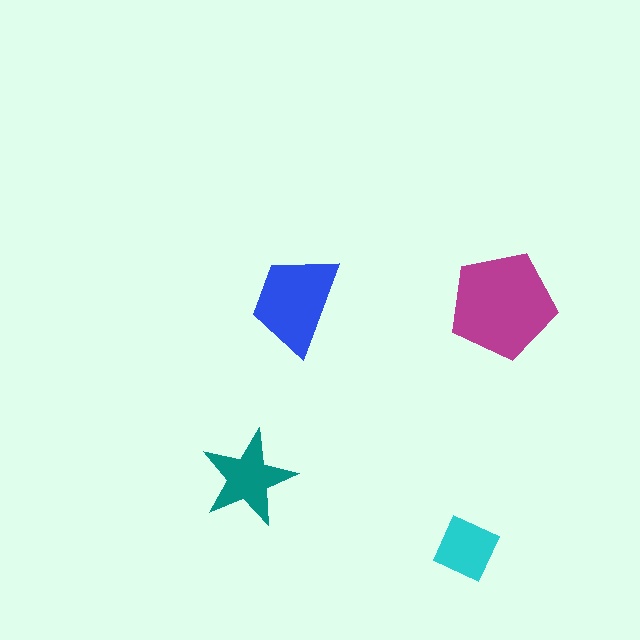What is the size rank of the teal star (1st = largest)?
3rd.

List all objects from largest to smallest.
The magenta pentagon, the blue trapezoid, the teal star, the cyan square.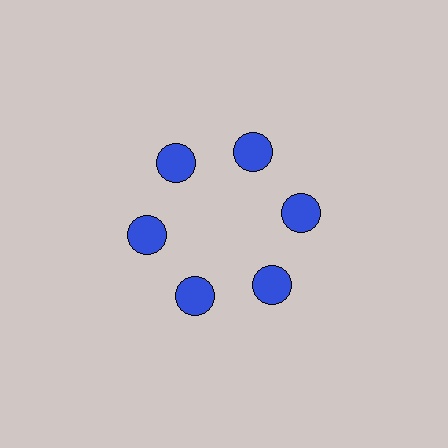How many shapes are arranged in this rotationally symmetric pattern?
There are 6 shapes, arranged in 6 groups of 1.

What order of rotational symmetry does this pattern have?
This pattern has 6-fold rotational symmetry.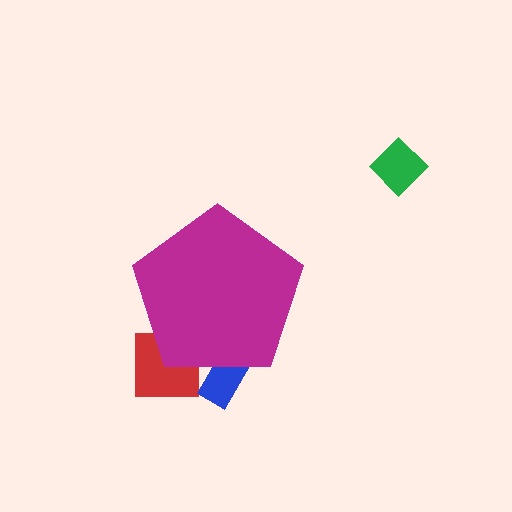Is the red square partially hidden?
Yes, the red square is partially hidden behind the magenta pentagon.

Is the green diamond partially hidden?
No, the green diamond is fully visible.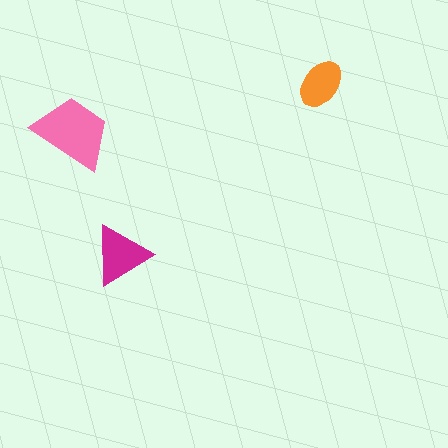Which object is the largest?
The pink trapezoid.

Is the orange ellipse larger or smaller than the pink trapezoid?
Smaller.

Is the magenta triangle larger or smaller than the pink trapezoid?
Smaller.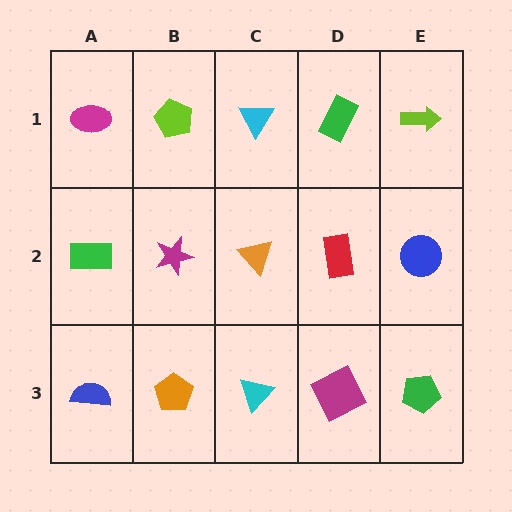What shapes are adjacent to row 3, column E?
A blue circle (row 2, column E), a magenta square (row 3, column D).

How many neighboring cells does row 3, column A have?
2.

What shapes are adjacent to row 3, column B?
A magenta star (row 2, column B), a blue semicircle (row 3, column A), a cyan triangle (row 3, column C).